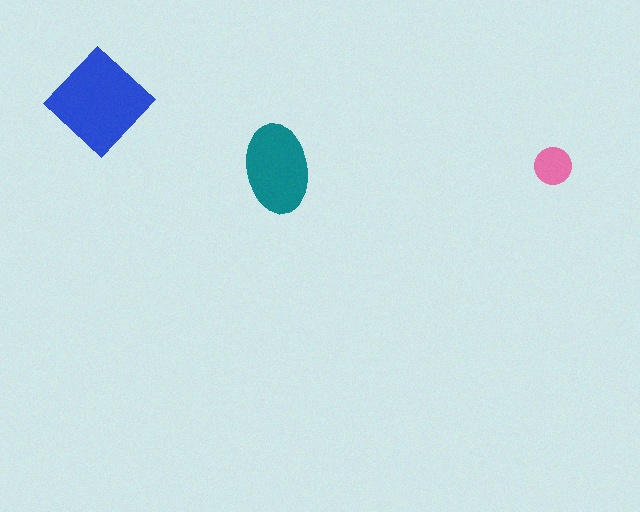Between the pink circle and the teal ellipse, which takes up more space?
The teal ellipse.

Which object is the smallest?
The pink circle.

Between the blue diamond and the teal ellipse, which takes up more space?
The blue diamond.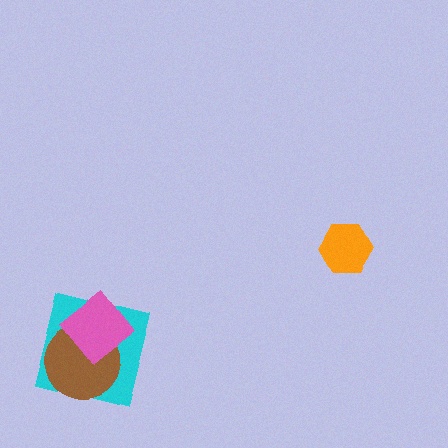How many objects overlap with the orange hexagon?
0 objects overlap with the orange hexagon.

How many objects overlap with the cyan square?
2 objects overlap with the cyan square.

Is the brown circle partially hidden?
Yes, it is partially covered by another shape.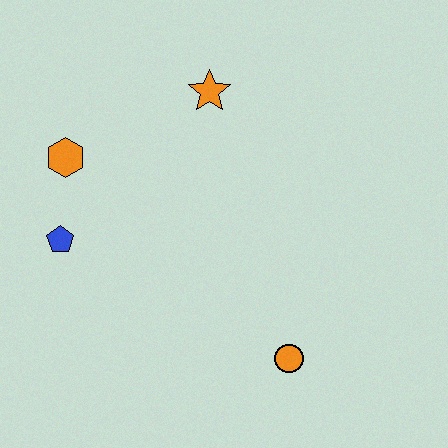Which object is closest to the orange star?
The orange hexagon is closest to the orange star.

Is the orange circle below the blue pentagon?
Yes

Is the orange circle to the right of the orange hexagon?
Yes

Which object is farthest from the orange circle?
The orange hexagon is farthest from the orange circle.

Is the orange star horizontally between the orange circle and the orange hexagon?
Yes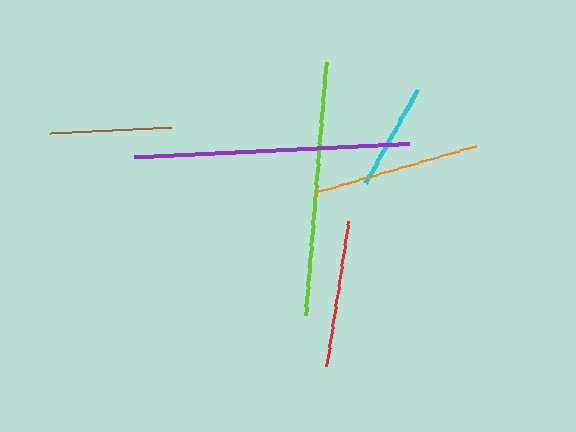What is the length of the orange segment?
The orange segment is approximately 169 pixels long.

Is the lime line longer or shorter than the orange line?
The lime line is longer than the orange line.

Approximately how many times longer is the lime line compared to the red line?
The lime line is approximately 1.7 times the length of the red line.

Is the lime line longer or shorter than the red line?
The lime line is longer than the red line.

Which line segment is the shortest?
The cyan line is the shortest at approximately 107 pixels.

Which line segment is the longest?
The purple line is the longest at approximately 275 pixels.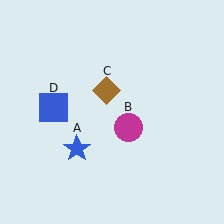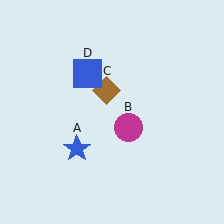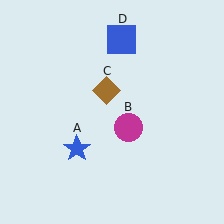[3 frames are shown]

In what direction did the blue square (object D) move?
The blue square (object D) moved up and to the right.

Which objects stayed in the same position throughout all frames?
Blue star (object A) and magenta circle (object B) and brown diamond (object C) remained stationary.